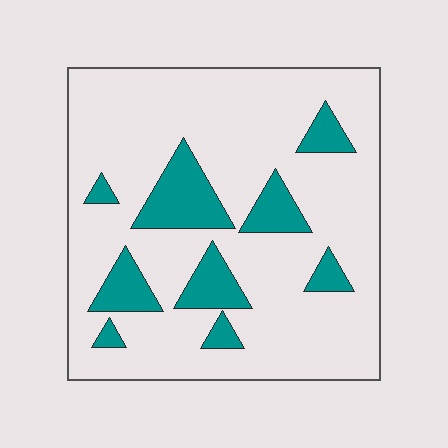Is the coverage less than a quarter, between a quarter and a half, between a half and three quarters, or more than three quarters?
Less than a quarter.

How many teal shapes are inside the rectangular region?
9.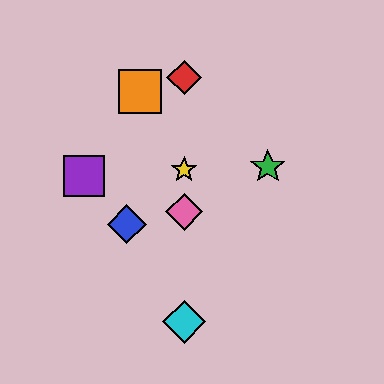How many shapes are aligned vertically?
4 shapes (the red diamond, the yellow star, the cyan diamond, the pink diamond) are aligned vertically.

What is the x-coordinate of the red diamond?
The red diamond is at x≈184.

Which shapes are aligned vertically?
The red diamond, the yellow star, the cyan diamond, the pink diamond are aligned vertically.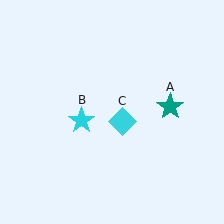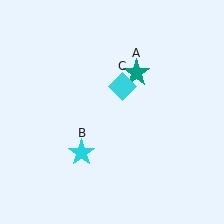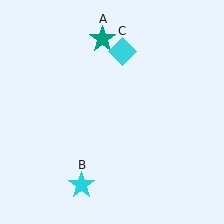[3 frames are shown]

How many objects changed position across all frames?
3 objects changed position: teal star (object A), cyan star (object B), cyan diamond (object C).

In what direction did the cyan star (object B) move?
The cyan star (object B) moved down.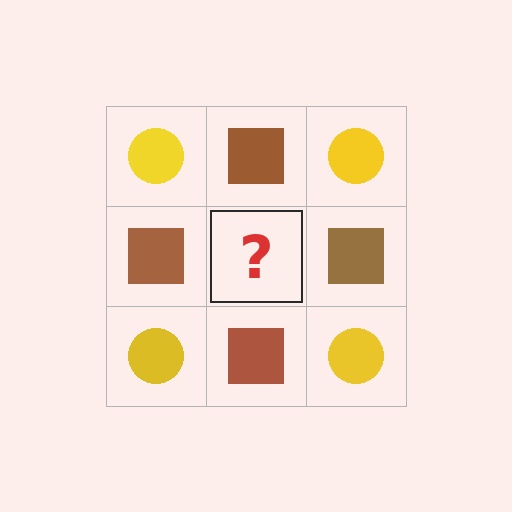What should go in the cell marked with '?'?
The missing cell should contain a yellow circle.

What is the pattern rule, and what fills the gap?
The rule is that it alternates yellow circle and brown square in a checkerboard pattern. The gap should be filled with a yellow circle.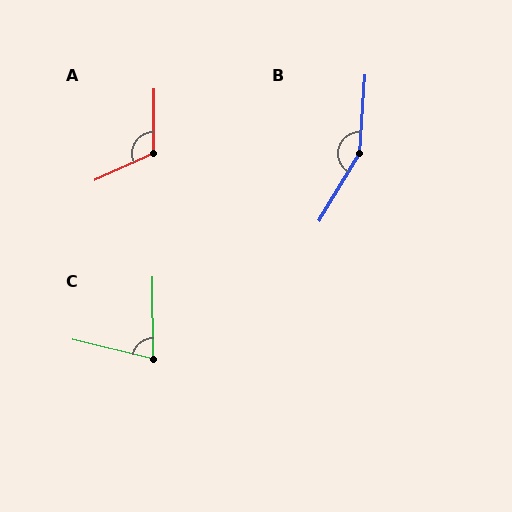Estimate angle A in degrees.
Approximately 115 degrees.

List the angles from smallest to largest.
C (76°), A (115°), B (153°).